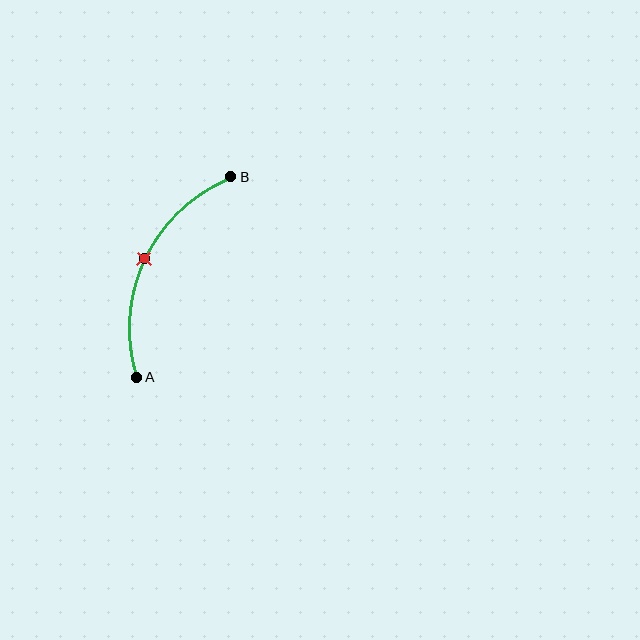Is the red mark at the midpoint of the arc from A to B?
Yes. The red mark lies on the arc at equal arc-length from both A and B — it is the arc midpoint.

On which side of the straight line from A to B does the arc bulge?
The arc bulges to the left of the straight line connecting A and B.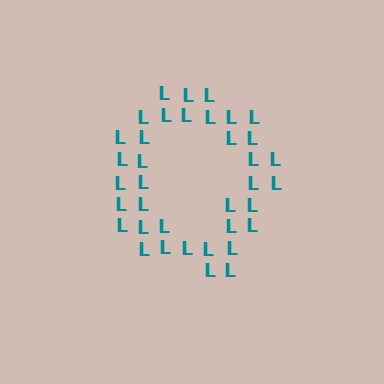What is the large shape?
The large shape is the letter Q.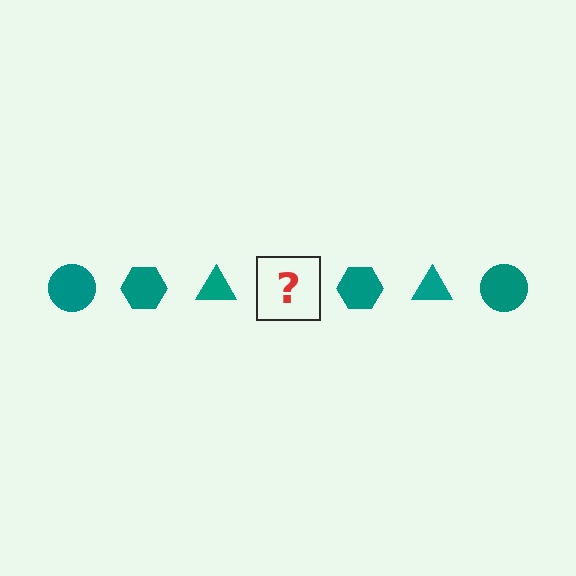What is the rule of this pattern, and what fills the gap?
The rule is that the pattern cycles through circle, hexagon, triangle shapes in teal. The gap should be filled with a teal circle.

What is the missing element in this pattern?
The missing element is a teal circle.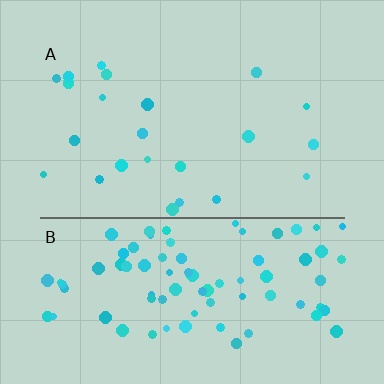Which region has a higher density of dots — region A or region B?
B (the bottom).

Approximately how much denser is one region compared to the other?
Approximately 3.8× — region B over region A.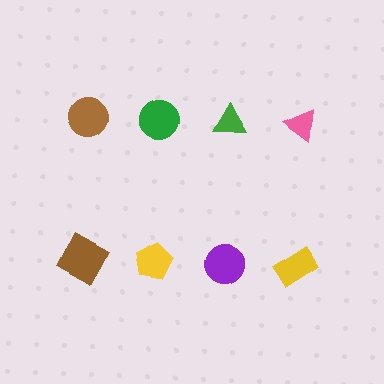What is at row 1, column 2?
A green circle.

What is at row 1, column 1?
A brown circle.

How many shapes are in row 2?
4 shapes.